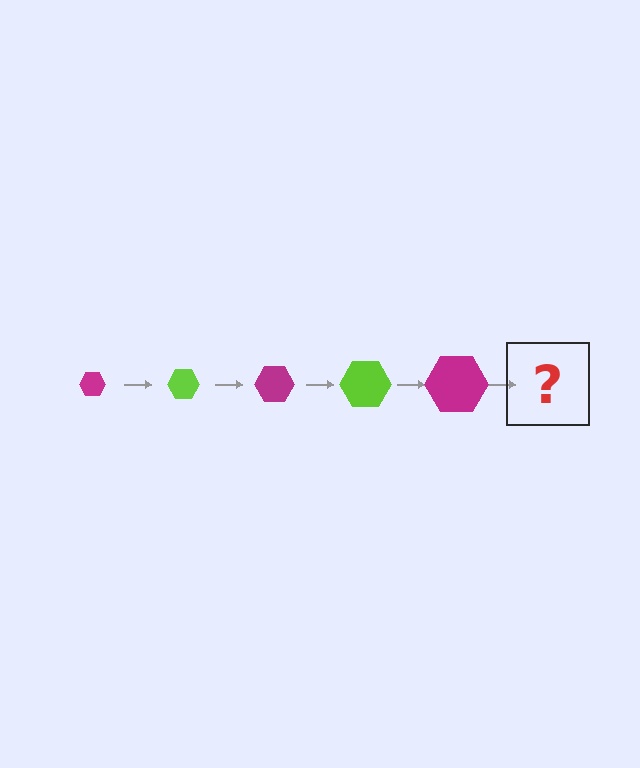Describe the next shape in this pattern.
It should be a lime hexagon, larger than the previous one.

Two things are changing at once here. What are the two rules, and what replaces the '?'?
The two rules are that the hexagon grows larger each step and the color cycles through magenta and lime. The '?' should be a lime hexagon, larger than the previous one.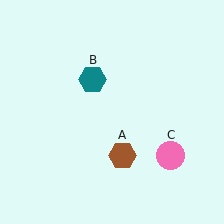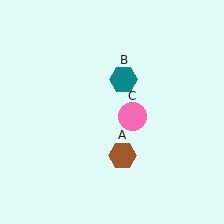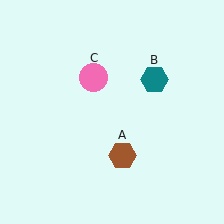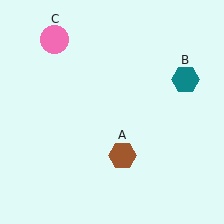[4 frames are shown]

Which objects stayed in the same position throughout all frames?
Brown hexagon (object A) remained stationary.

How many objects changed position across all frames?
2 objects changed position: teal hexagon (object B), pink circle (object C).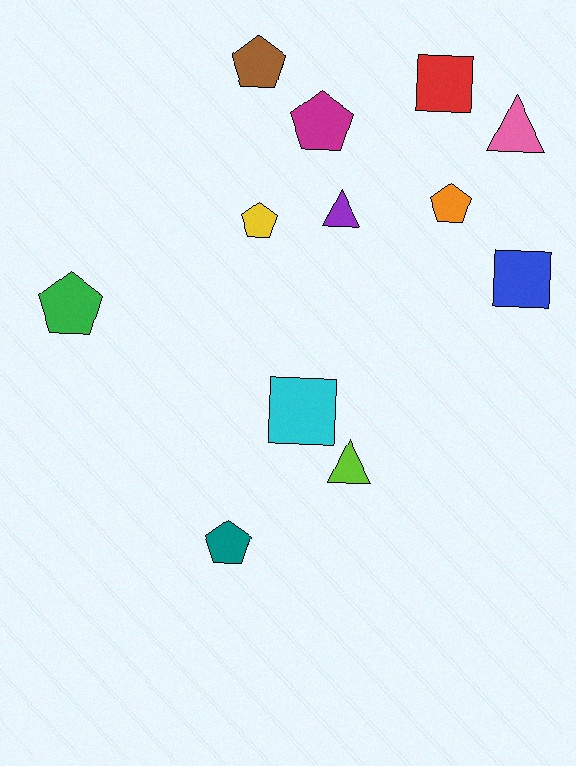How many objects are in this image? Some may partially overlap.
There are 12 objects.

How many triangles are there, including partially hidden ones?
There are 3 triangles.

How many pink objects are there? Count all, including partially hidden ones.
There is 1 pink object.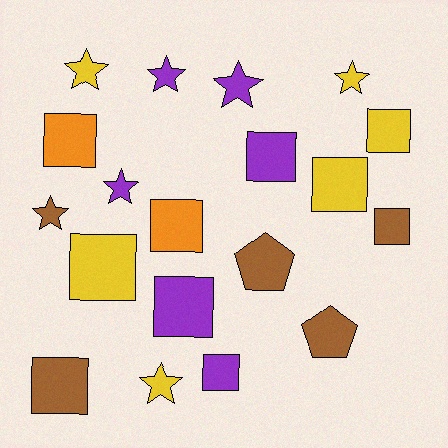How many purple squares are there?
There are 3 purple squares.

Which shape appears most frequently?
Square, with 10 objects.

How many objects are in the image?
There are 19 objects.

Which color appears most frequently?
Purple, with 6 objects.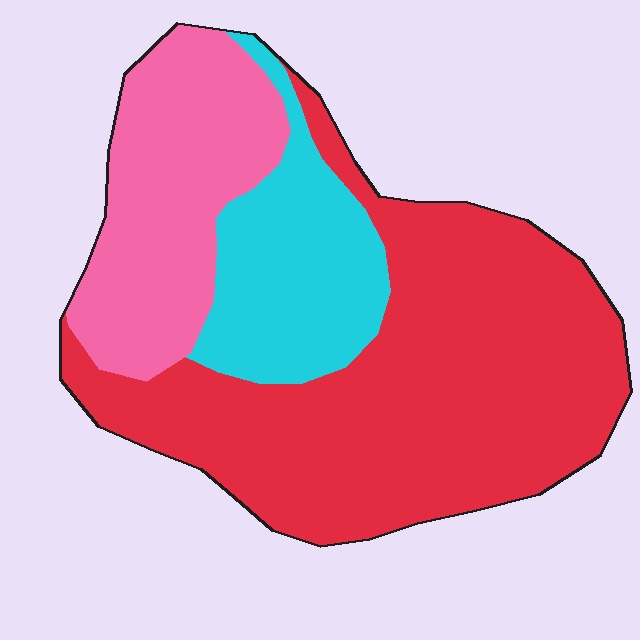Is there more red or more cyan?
Red.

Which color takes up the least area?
Cyan, at roughly 20%.